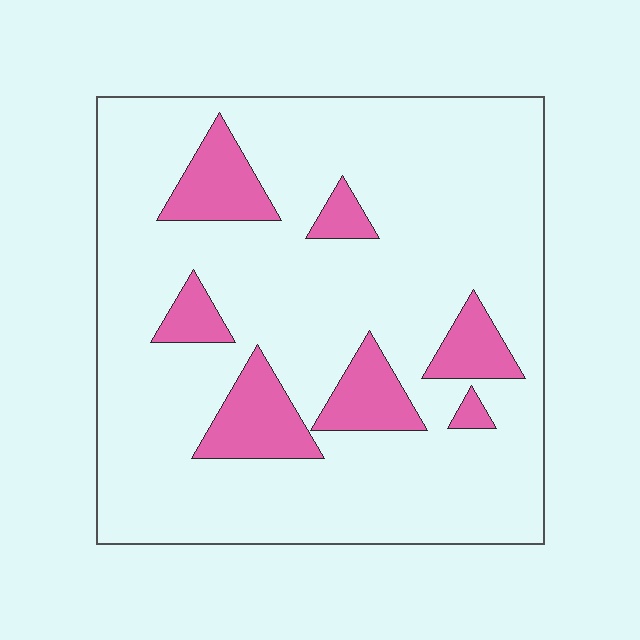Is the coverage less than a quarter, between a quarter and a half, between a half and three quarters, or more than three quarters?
Less than a quarter.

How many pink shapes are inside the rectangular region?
7.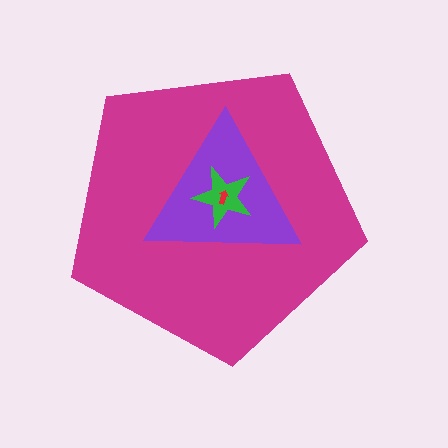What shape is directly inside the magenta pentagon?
The purple triangle.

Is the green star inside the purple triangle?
Yes.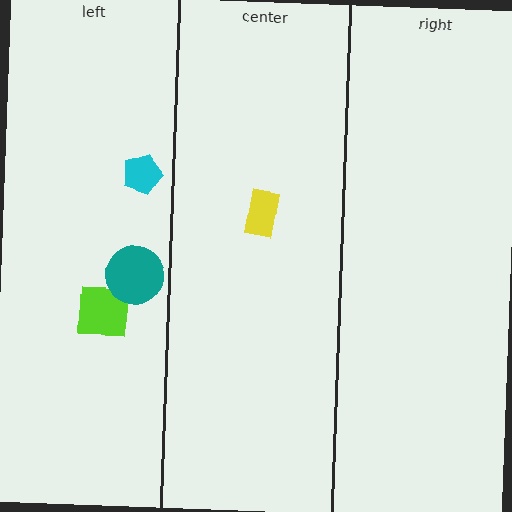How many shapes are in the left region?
3.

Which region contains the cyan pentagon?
The left region.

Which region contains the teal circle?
The left region.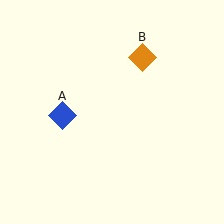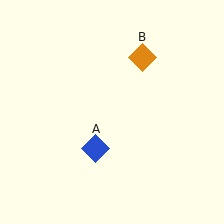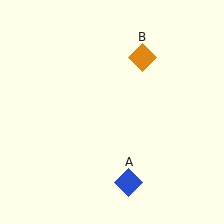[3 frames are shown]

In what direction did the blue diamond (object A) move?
The blue diamond (object A) moved down and to the right.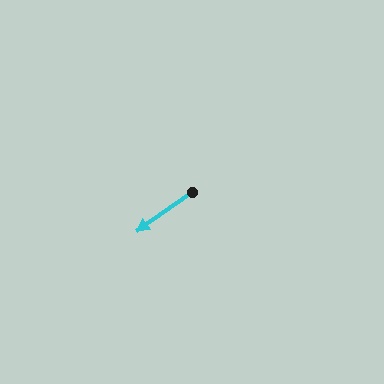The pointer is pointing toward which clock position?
Roughly 8 o'clock.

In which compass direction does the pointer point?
Southwest.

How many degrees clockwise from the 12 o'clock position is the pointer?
Approximately 235 degrees.